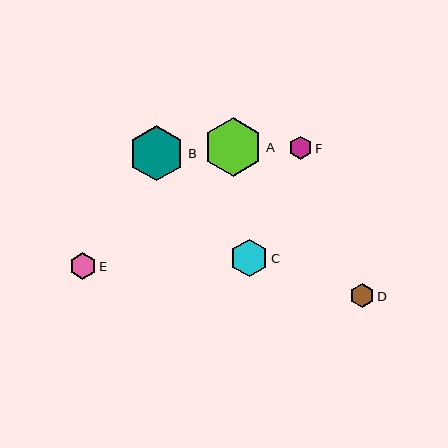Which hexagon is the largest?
Hexagon A is the largest with a size of approximately 59 pixels.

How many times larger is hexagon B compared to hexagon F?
Hexagon B is approximately 2.4 times the size of hexagon F.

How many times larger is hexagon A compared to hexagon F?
Hexagon A is approximately 2.6 times the size of hexagon F.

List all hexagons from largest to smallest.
From largest to smallest: A, B, C, E, D, F.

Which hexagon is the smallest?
Hexagon F is the smallest with a size of approximately 23 pixels.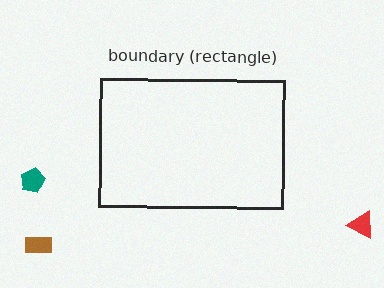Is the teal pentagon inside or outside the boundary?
Outside.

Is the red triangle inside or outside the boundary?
Outside.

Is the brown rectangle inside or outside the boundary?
Outside.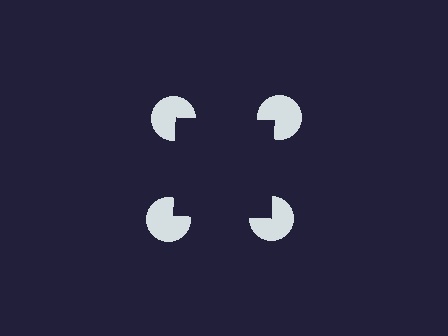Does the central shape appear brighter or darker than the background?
It typically appears slightly darker than the background, even though no actual brightness change is drawn.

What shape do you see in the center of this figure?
An illusory square — its edges are inferred from the aligned wedge cuts in the pac-man discs, not physically drawn.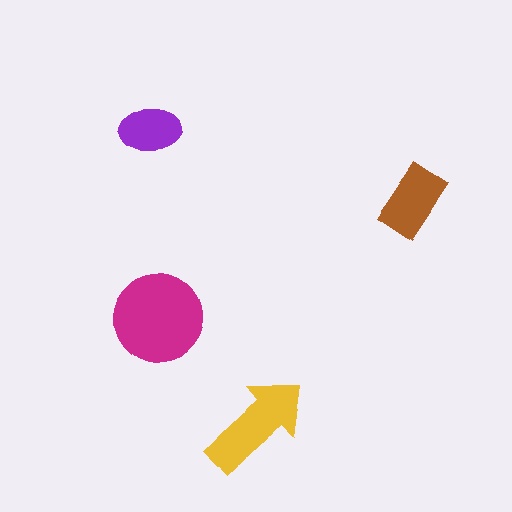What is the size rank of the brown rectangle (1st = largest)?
3rd.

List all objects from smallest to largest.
The purple ellipse, the brown rectangle, the yellow arrow, the magenta circle.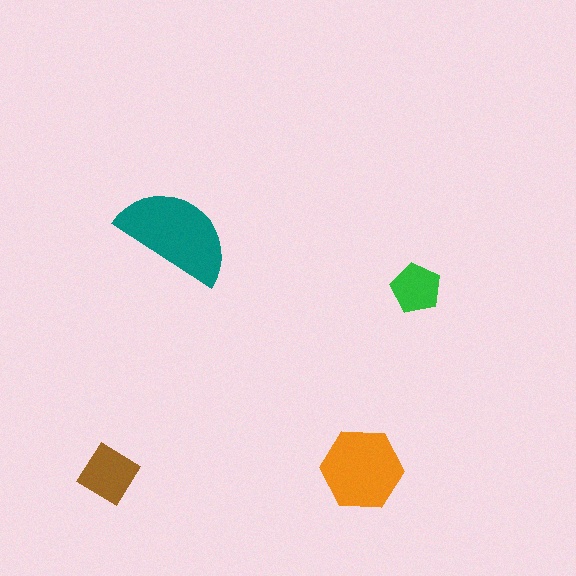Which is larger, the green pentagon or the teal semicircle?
The teal semicircle.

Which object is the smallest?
The green pentagon.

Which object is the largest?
The teal semicircle.